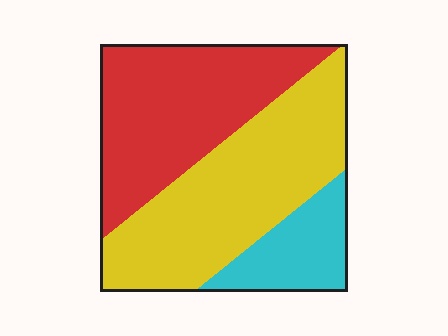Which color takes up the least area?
Cyan, at roughly 15%.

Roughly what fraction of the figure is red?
Red covers 39% of the figure.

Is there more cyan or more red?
Red.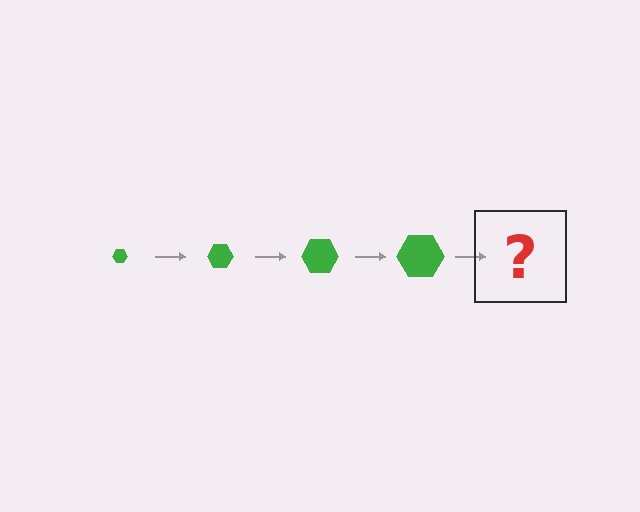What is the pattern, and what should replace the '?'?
The pattern is that the hexagon gets progressively larger each step. The '?' should be a green hexagon, larger than the previous one.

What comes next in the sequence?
The next element should be a green hexagon, larger than the previous one.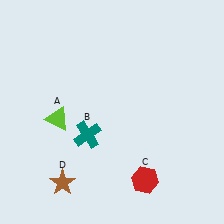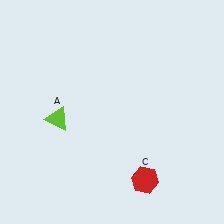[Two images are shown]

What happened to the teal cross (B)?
The teal cross (B) was removed in Image 2. It was in the bottom-left area of Image 1.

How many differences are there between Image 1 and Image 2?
There are 2 differences between the two images.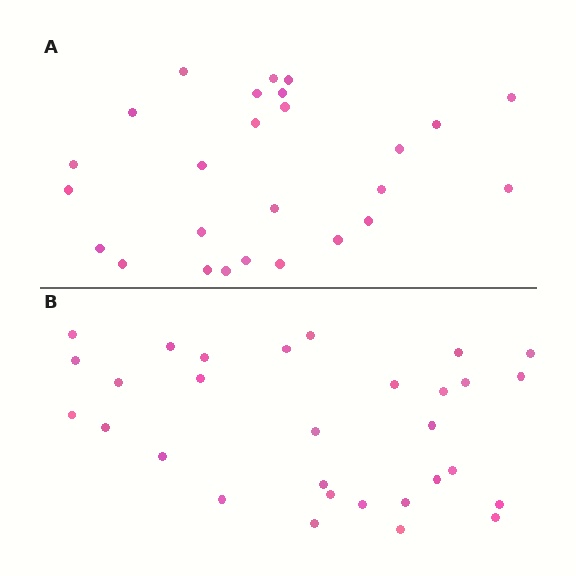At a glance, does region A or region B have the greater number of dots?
Region B (the bottom region) has more dots.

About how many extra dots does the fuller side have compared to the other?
Region B has about 4 more dots than region A.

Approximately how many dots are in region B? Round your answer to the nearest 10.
About 30 dots.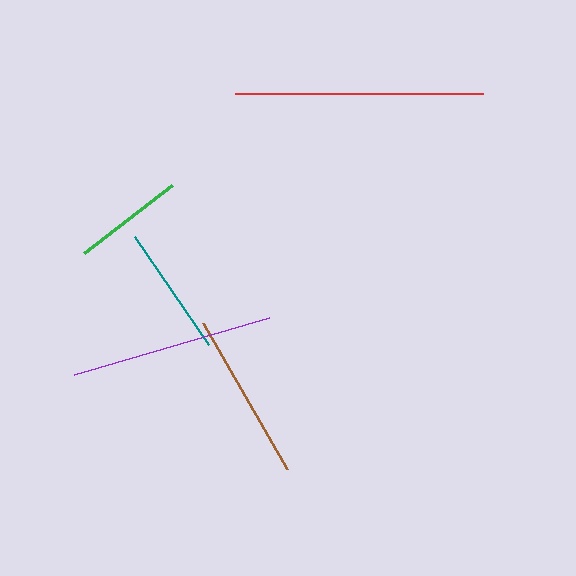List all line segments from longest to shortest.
From longest to shortest: red, purple, brown, teal, green.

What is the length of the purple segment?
The purple segment is approximately 204 pixels long.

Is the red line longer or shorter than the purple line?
The red line is longer than the purple line.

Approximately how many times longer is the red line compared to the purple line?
The red line is approximately 1.2 times the length of the purple line.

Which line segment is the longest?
The red line is the longest at approximately 248 pixels.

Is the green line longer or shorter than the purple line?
The purple line is longer than the green line.